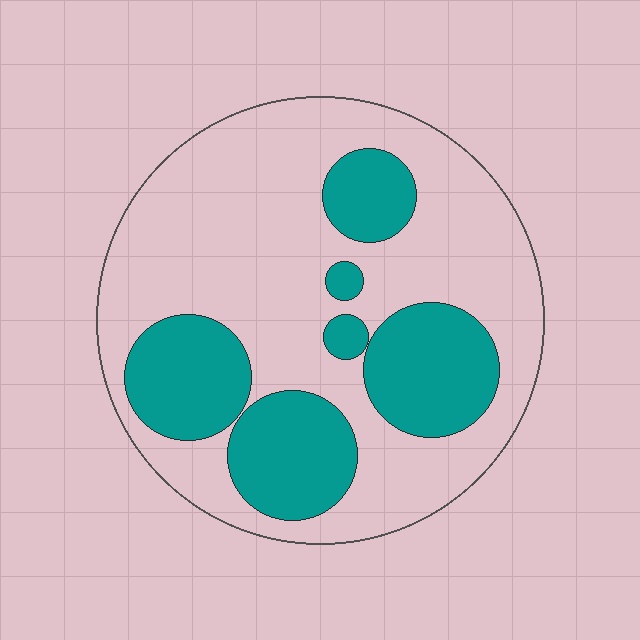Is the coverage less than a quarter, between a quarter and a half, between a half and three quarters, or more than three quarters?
Between a quarter and a half.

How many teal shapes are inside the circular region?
6.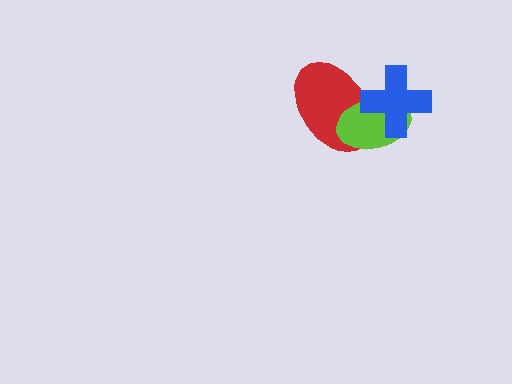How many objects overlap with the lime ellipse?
2 objects overlap with the lime ellipse.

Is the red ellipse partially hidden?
Yes, it is partially covered by another shape.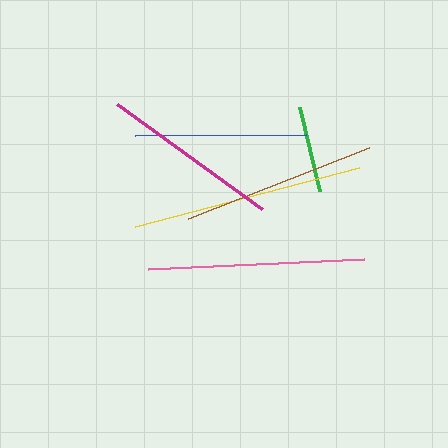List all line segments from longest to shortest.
From longest to shortest: yellow, pink, brown, magenta, blue, green.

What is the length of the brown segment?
The brown segment is approximately 194 pixels long.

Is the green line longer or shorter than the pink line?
The pink line is longer than the green line.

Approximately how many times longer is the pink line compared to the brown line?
The pink line is approximately 1.1 times the length of the brown line.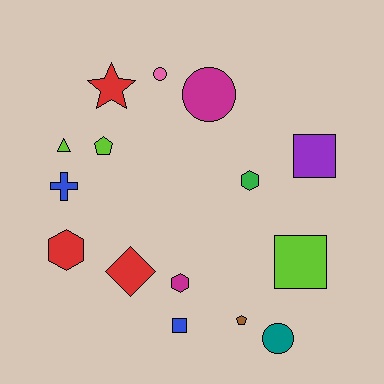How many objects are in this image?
There are 15 objects.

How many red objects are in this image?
There are 3 red objects.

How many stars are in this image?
There is 1 star.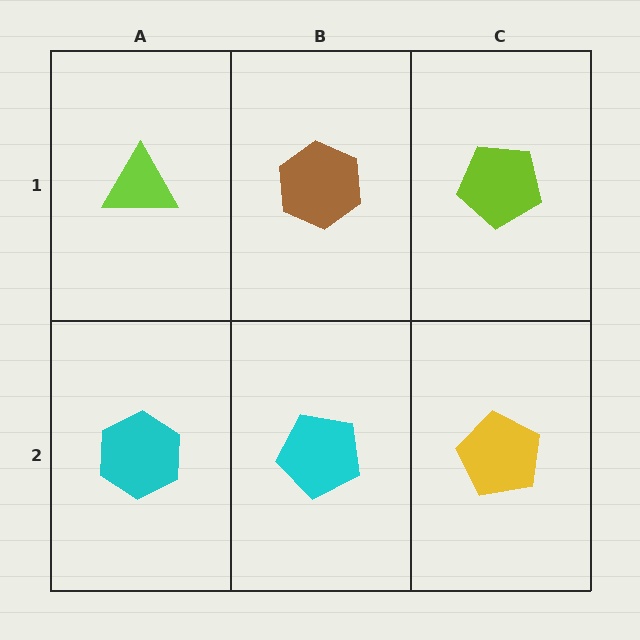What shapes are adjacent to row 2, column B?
A brown hexagon (row 1, column B), a cyan hexagon (row 2, column A), a yellow pentagon (row 2, column C).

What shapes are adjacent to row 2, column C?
A lime pentagon (row 1, column C), a cyan pentagon (row 2, column B).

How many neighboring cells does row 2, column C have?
2.